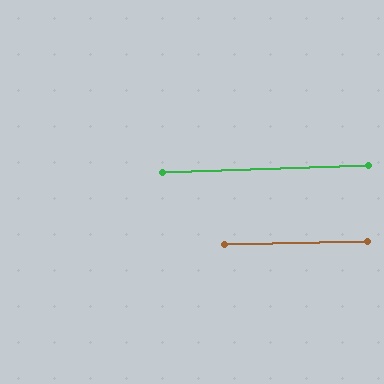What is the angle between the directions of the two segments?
Approximately 1 degree.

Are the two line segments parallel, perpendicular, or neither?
Parallel — their directions differ by only 0.5°.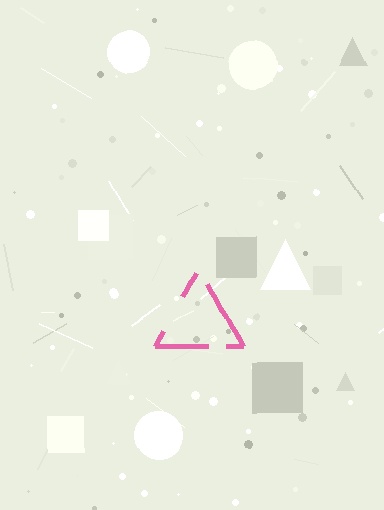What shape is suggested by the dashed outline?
The dashed outline suggests a triangle.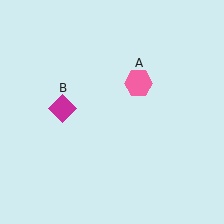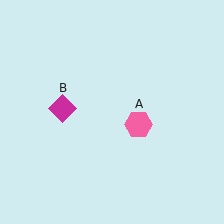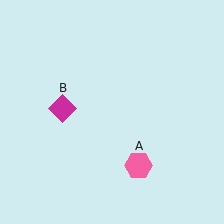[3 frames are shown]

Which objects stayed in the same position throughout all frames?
Magenta diamond (object B) remained stationary.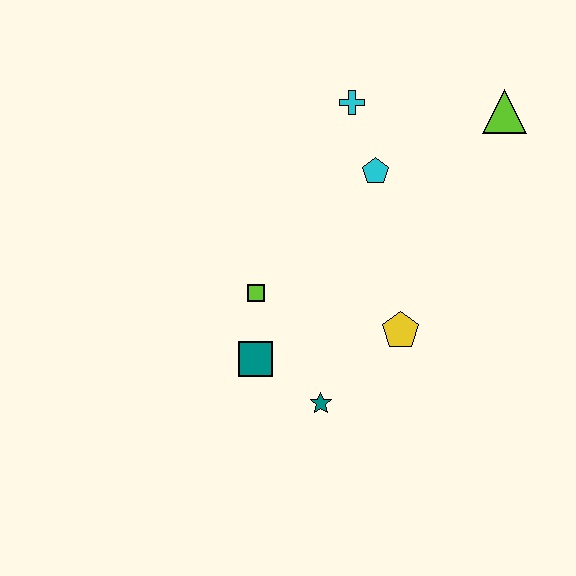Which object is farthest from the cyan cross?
The teal star is farthest from the cyan cross.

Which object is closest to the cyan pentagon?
The cyan cross is closest to the cyan pentagon.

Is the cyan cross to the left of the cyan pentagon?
Yes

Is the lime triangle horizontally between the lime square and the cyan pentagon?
No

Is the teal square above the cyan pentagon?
No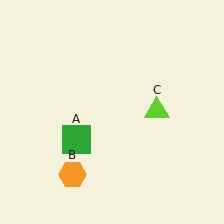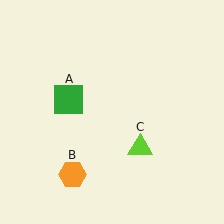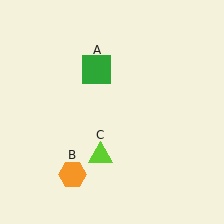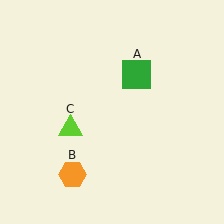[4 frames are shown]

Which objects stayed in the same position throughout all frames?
Orange hexagon (object B) remained stationary.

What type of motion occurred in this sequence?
The green square (object A), lime triangle (object C) rotated clockwise around the center of the scene.